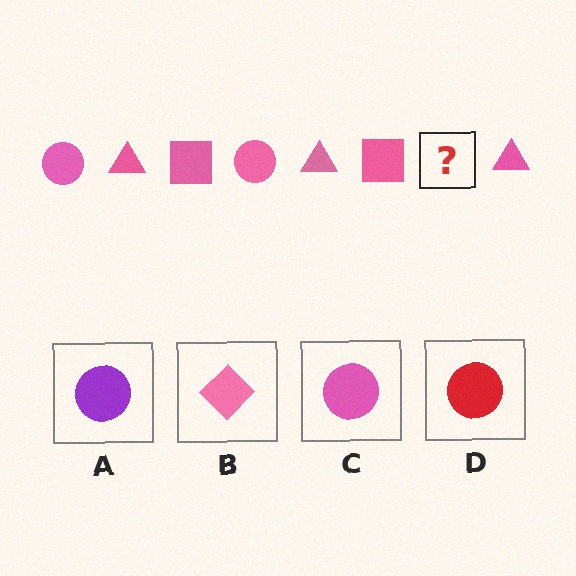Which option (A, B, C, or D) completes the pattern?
C.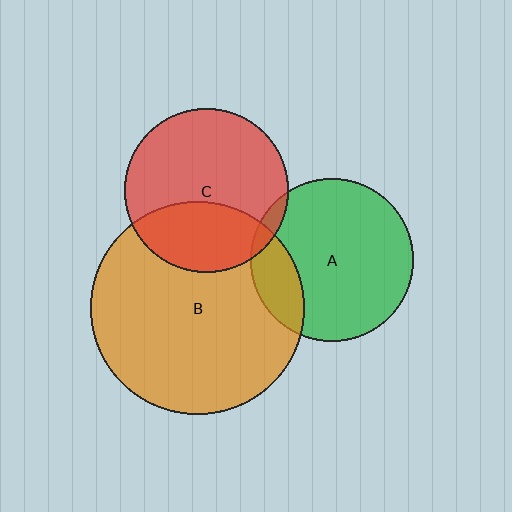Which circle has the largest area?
Circle B (orange).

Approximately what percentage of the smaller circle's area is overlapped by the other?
Approximately 35%.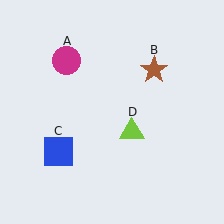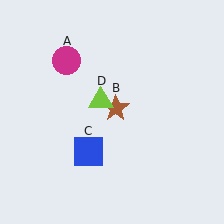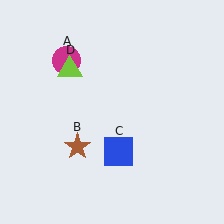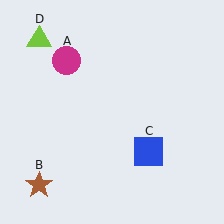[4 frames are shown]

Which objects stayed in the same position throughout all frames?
Magenta circle (object A) remained stationary.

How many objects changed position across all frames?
3 objects changed position: brown star (object B), blue square (object C), lime triangle (object D).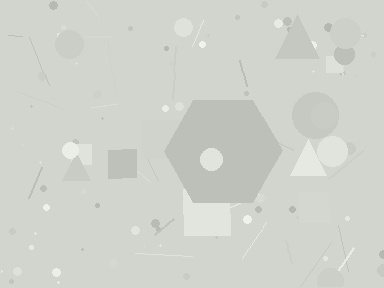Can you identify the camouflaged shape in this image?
The camouflaged shape is a hexagon.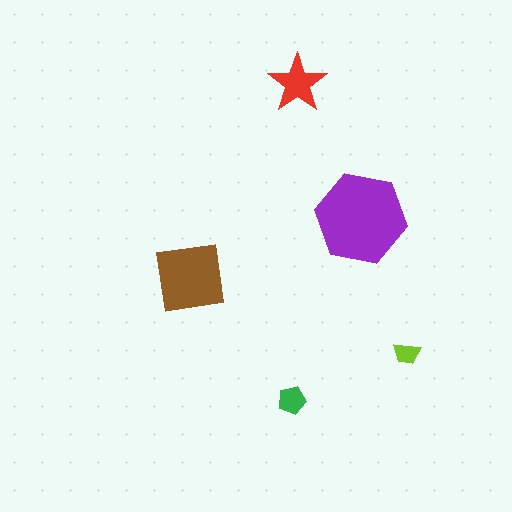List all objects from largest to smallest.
The purple hexagon, the brown square, the red star, the green pentagon, the lime trapezoid.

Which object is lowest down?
The green pentagon is bottommost.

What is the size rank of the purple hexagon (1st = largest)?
1st.